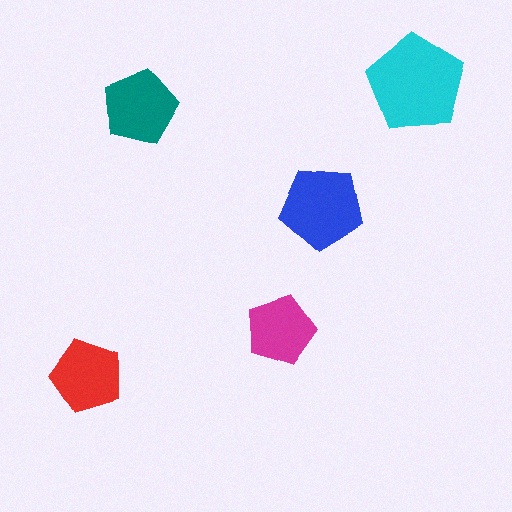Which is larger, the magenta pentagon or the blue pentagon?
The blue one.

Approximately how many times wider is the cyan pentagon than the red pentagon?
About 1.5 times wider.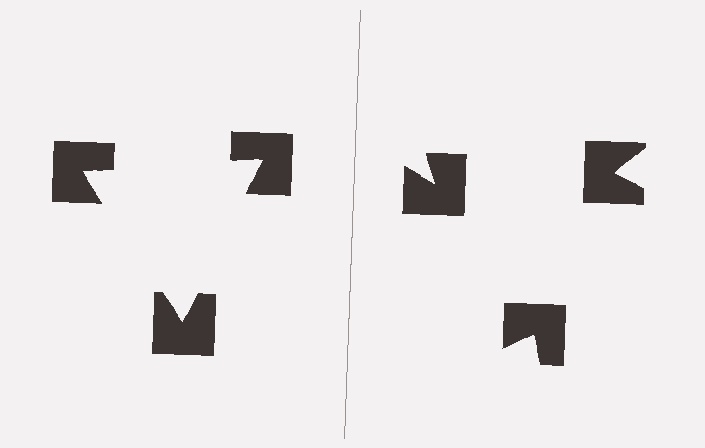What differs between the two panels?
The notched squares are positioned identically on both sides; only the wedge orientations differ. On the left they align to a triangle; on the right they are misaligned.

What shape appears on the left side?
An illusory triangle.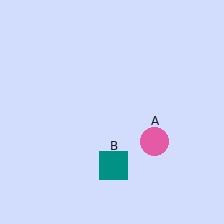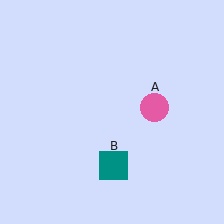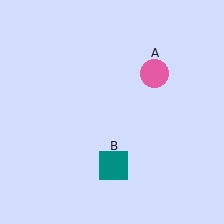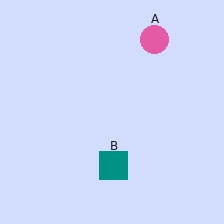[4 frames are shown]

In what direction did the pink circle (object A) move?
The pink circle (object A) moved up.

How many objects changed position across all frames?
1 object changed position: pink circle (object A).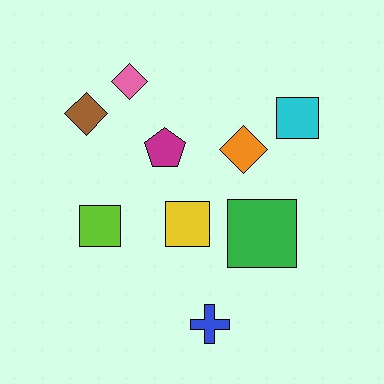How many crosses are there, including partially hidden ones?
There is 1 cross.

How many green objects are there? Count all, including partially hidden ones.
There is 1 green object.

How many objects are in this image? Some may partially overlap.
There are 9 objects.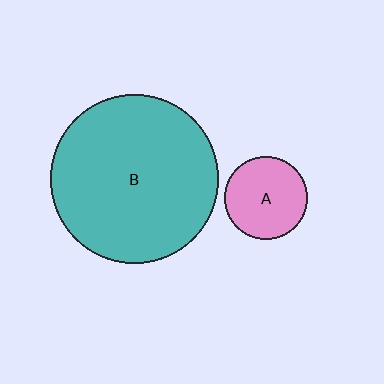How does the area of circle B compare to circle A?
Approximately 4.0 times.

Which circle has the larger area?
Circle B (teal).